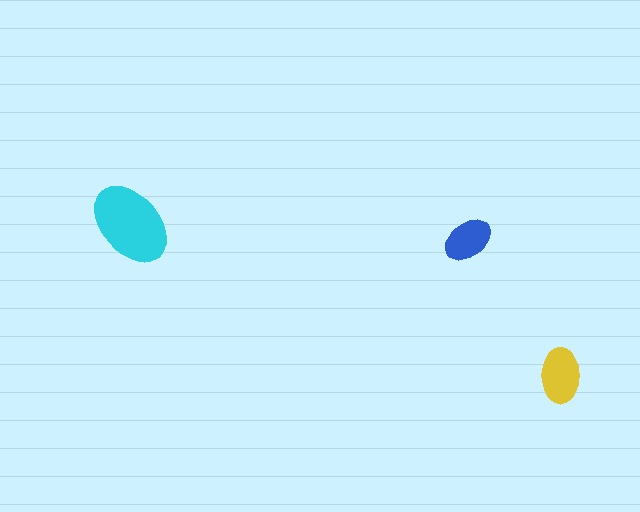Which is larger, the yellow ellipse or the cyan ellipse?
The cyan one.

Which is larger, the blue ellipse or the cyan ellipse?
The cyan one.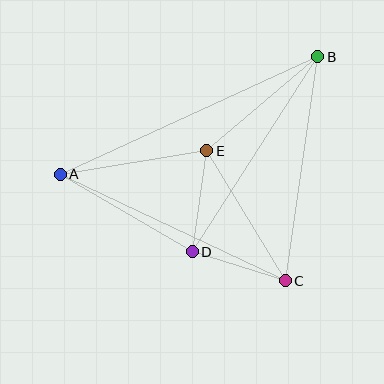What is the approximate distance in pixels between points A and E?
The distance between A and E is approximately 148 pixels.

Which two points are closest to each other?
Points C and D are closest to each other.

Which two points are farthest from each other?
Points A and B are farthest from each other.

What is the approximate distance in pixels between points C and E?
The distance between C and E is approximately 152 pixels.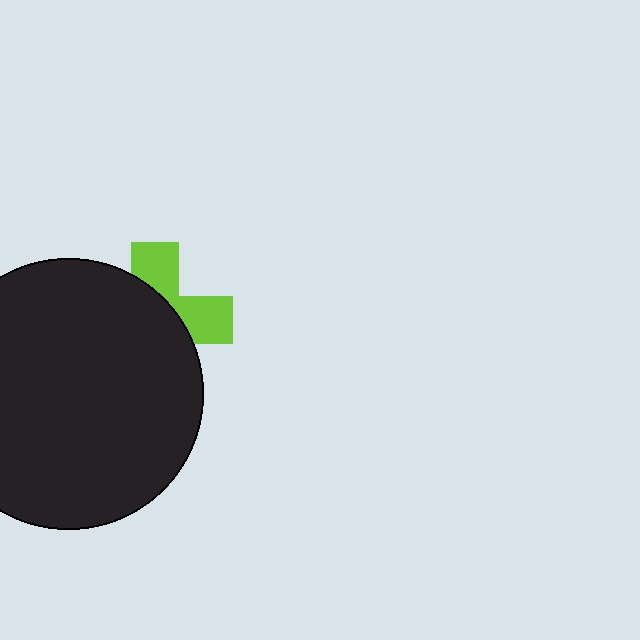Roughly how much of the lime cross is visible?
A small part of it is visible (roughly 38%).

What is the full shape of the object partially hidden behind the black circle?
The partially hidden object is a lime cross.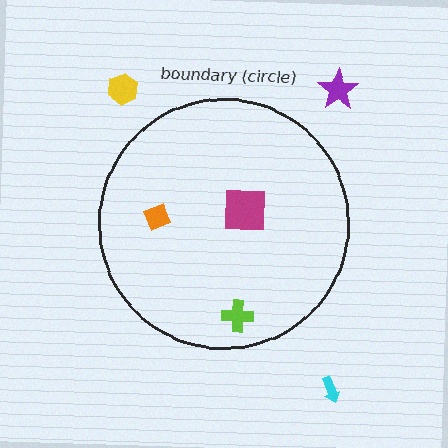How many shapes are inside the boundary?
3 inside, 3 outside.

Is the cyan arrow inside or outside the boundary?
Outside.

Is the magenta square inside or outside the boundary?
Inside.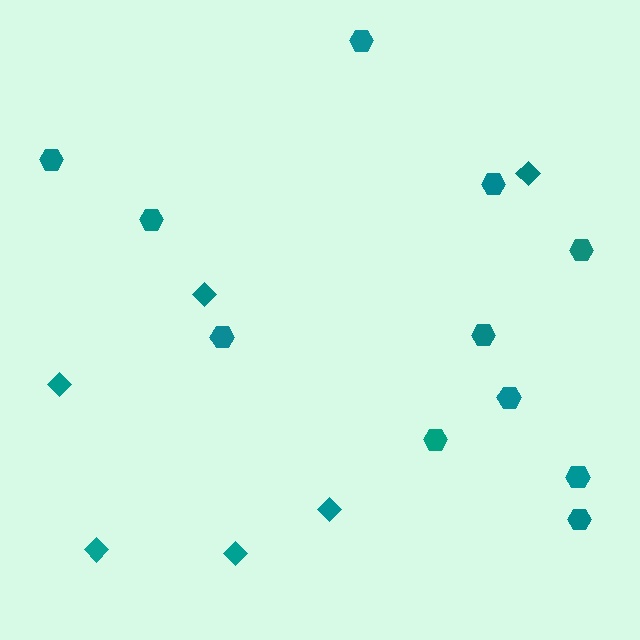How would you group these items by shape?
There are 2 groups: one group of diamonds (6) and one group of hexagons (11).